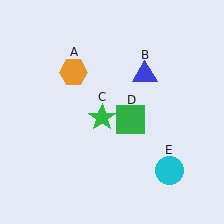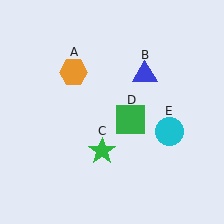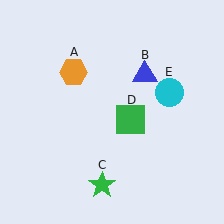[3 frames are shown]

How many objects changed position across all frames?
2 objects changed position: green star (object C), cyan circle (object E).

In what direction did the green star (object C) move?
The green star (object C) moved down.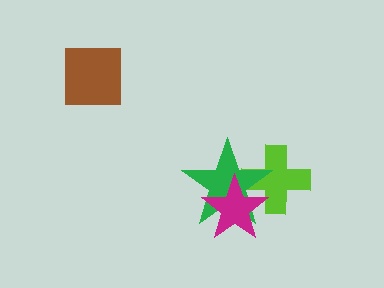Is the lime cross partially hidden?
Yes, it is partially covered by another shape.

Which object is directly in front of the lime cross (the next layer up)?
The green star is directly in front of the lime cross.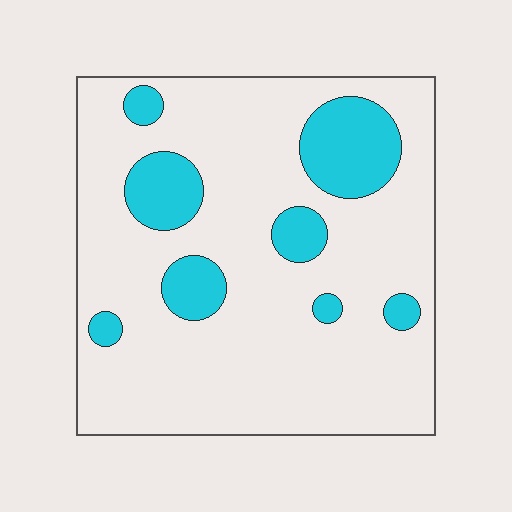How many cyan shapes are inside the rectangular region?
8.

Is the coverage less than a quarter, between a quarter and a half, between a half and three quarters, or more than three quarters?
Less than a quarter.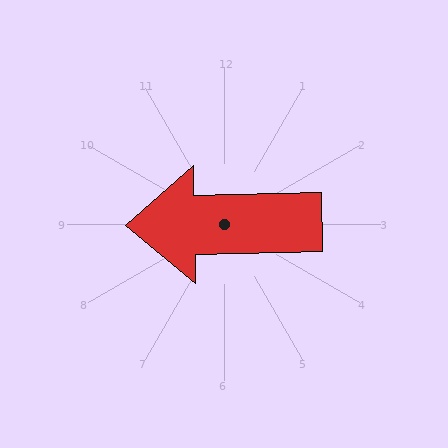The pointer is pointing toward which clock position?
Roughly 9 o'clock.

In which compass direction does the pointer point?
West.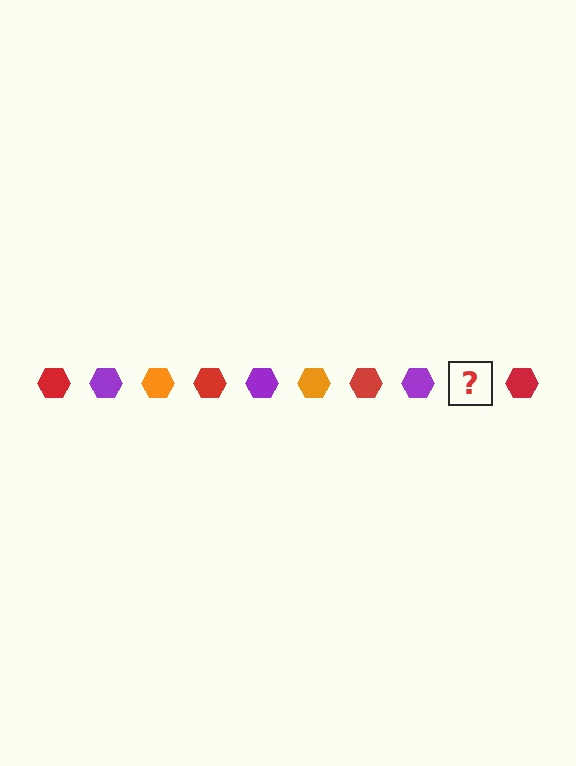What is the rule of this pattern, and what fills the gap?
The rule is that the pattern cycles through red, purple, orange hexagons. The gap should be filled with an orange hexagon.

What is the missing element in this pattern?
The missing element is an orange hexagon.